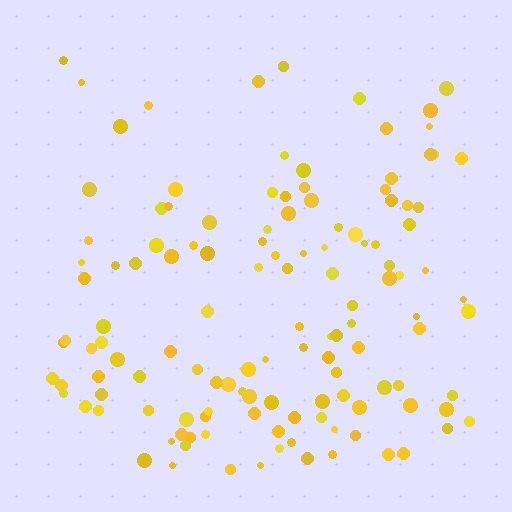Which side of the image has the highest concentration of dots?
The bottom.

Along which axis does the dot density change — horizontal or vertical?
Vertical.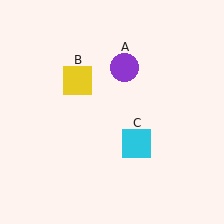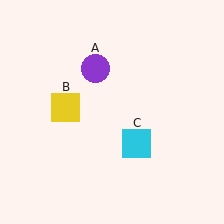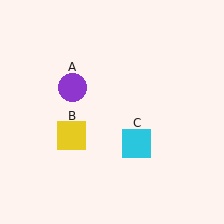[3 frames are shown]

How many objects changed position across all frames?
2 objects changed position: purple circle (object A), yellow square (object B).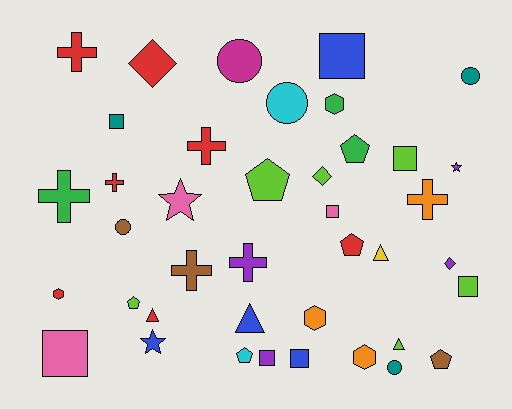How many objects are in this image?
There are 40 objects.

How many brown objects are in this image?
There are 3 brown objects.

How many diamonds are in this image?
There are 3 diamonds.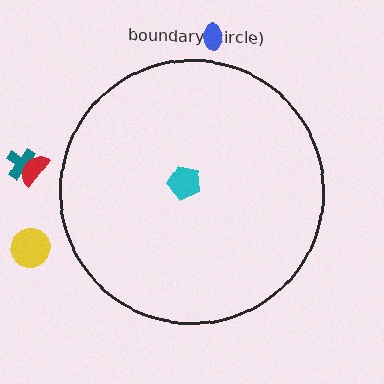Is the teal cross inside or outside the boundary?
Outside.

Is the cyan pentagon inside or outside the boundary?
Inside.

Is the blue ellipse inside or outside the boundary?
Outside.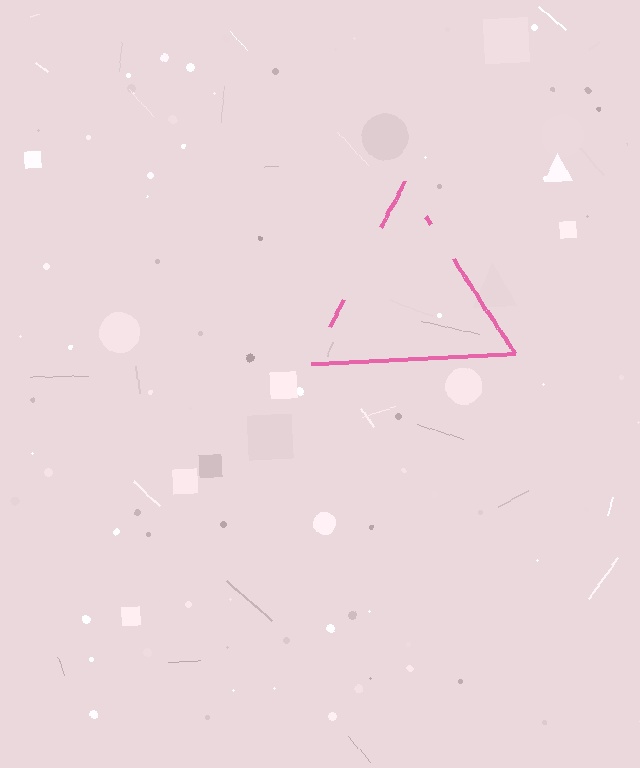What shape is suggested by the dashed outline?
The dashed outline suggests a triangle.